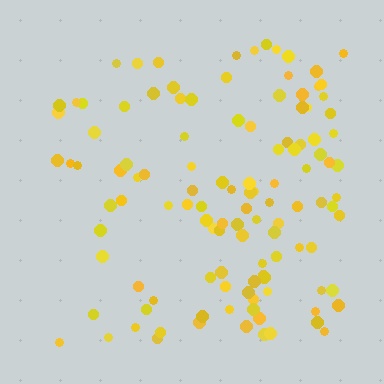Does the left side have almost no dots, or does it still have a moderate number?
Still a moderate number, just noticeably fewer than the right.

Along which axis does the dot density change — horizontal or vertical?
Horizontal.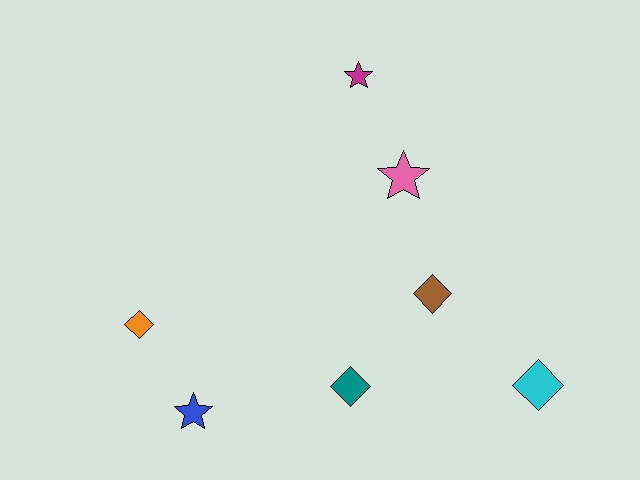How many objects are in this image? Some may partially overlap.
There are 7 objects.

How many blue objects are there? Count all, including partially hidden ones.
There is 1 blue object.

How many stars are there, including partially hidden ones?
There are 3 stars.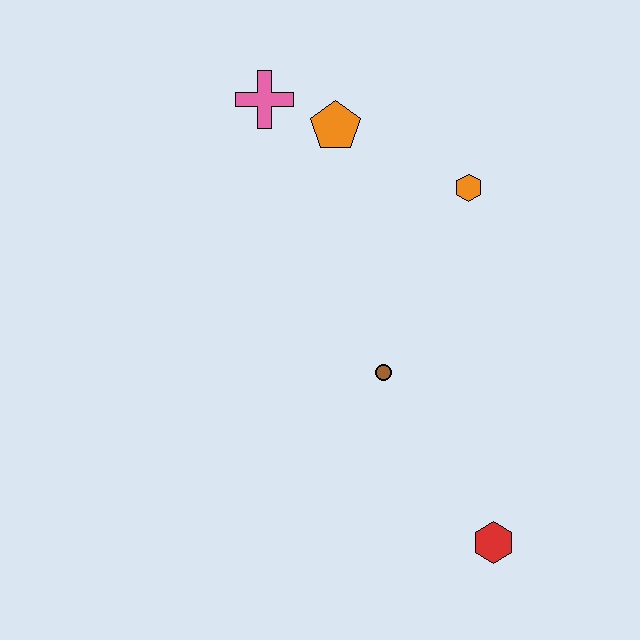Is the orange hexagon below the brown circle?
No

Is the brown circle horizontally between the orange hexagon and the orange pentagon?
Yes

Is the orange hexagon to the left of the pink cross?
No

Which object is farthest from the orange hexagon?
The red hexagon is farthest from the orange hexagon.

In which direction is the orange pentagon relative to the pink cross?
The orange pentagon is to the right of the pink cross.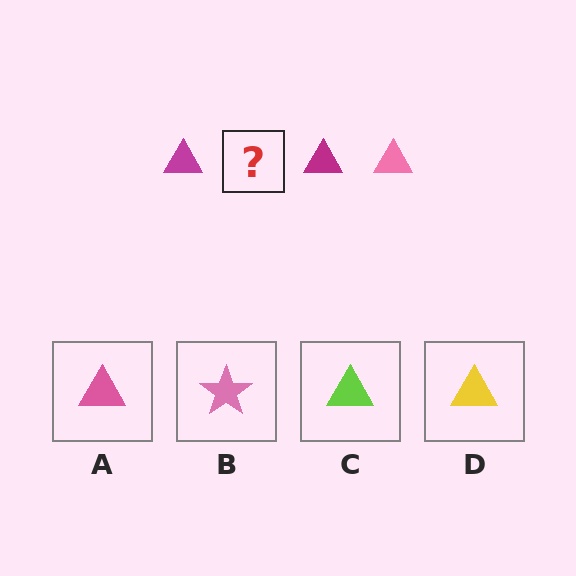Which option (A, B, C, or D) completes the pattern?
A.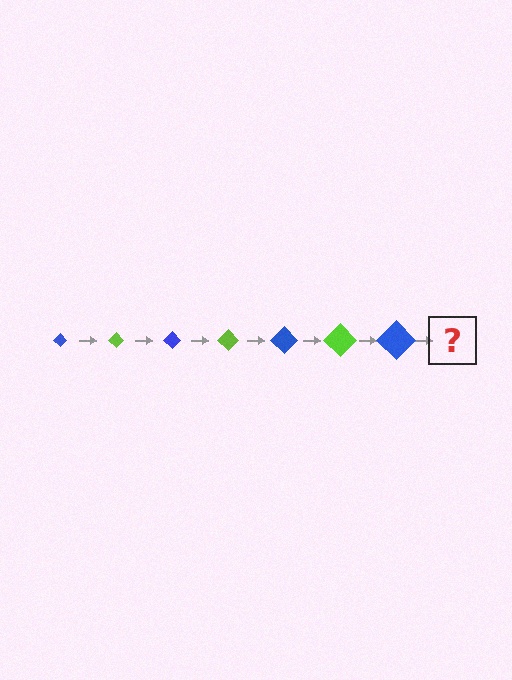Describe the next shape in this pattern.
It should be a lime diamond, larger than the previous one.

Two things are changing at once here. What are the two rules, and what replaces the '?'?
The two rules are that the diamond grows larger each step and the color cycles through blue and lime. The '?' should be a lime diamond, larger than the previous one.